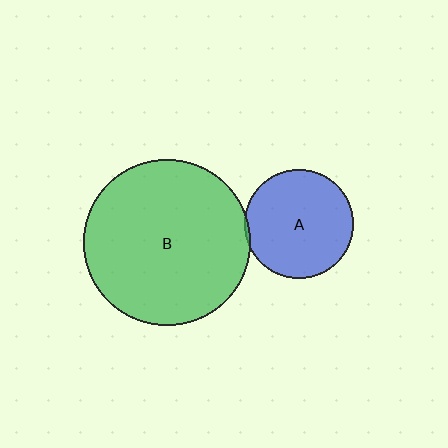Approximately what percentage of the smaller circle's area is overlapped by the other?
Approximately 5%.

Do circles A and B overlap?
Yes.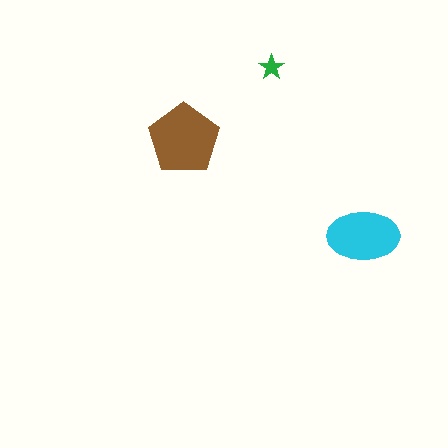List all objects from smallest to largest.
The green star, the cyan ellipse, the brown pentagon.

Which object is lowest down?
The cyan ellipse is bottommost.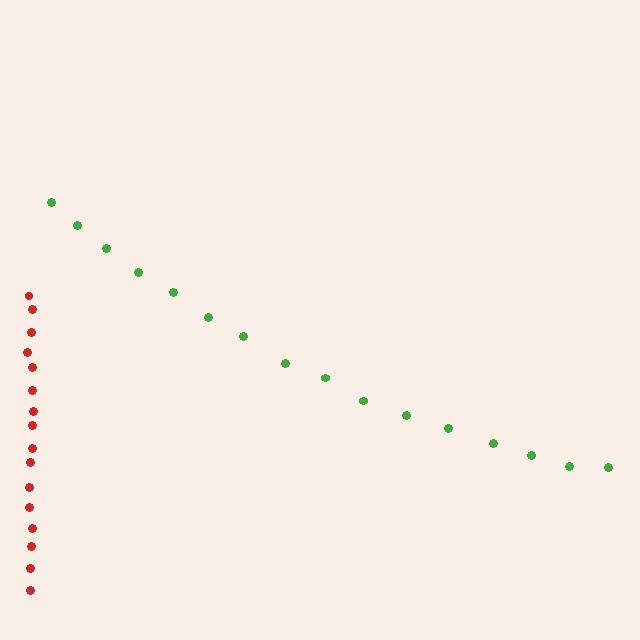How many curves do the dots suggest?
There are 2 distinct paths.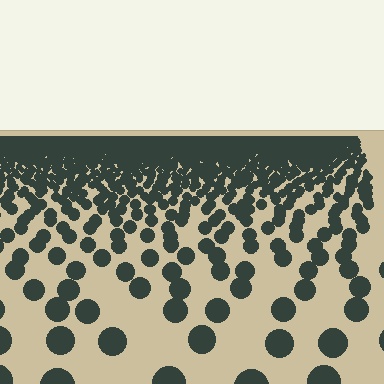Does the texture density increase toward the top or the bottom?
Density increases toward the top.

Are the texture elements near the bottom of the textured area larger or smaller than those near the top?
Larger. Near the bottom, elements are closer to the viewer and appear at a bigger on-screen size.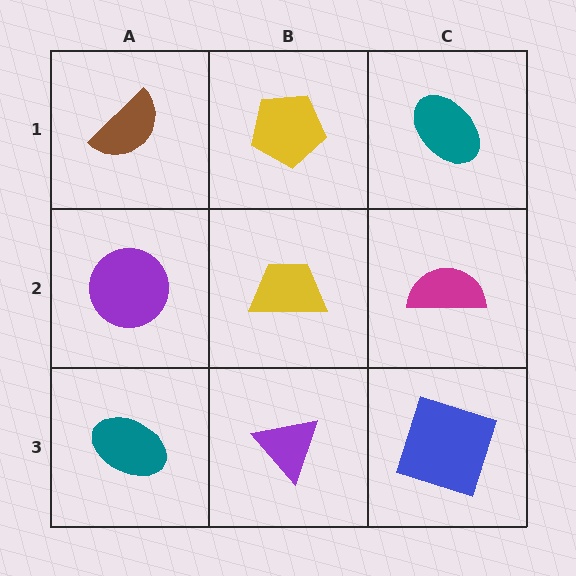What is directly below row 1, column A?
A purple circle.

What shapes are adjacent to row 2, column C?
A teal ellipse (row 1, column C), a blue square (row 3, column C), a yellow trapezoid (row 2, column B).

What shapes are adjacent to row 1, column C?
A magenta semicircle (row 2, column C), a yellow pentagon (row 1, column B).